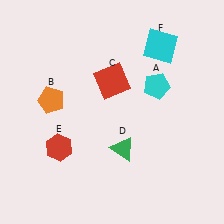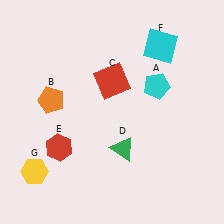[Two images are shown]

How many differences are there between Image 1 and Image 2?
There is 1 difference between the two images.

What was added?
A yellow hexagon (G) was added in Image 2.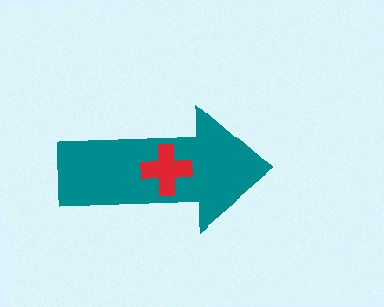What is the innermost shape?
The red cross.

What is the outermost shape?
The teal arrow.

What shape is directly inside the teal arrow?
The red cross.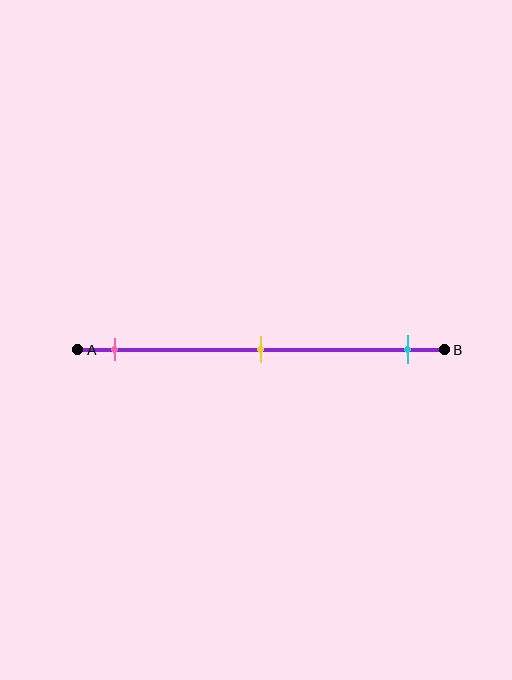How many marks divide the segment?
There are 3 marks dividing the segment.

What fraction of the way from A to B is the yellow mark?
The yellow mark is approximately 50% (0.5) of the way from A to B.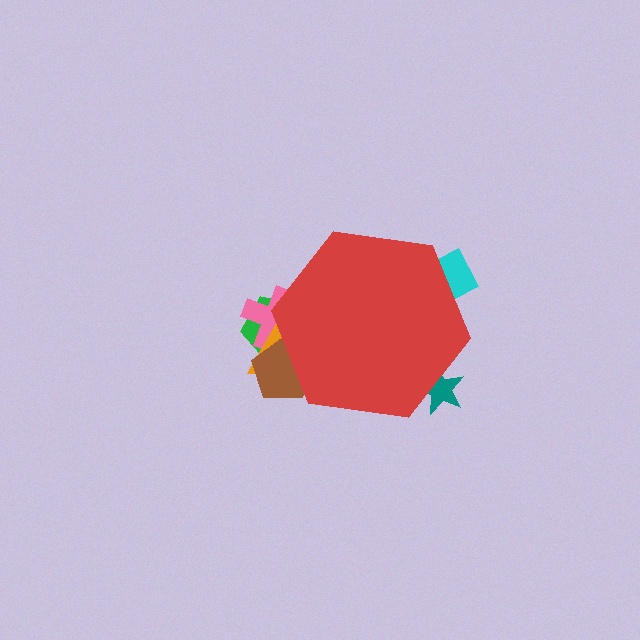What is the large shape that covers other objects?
A red hexagon.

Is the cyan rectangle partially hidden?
Yes, the cyan rectangle is partially hidden behind the red hexagon.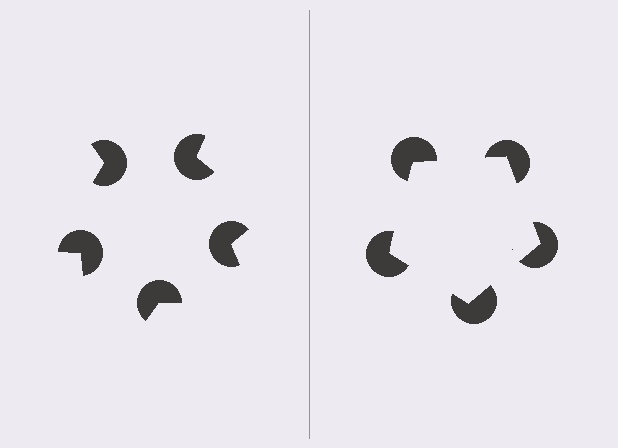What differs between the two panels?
The pac-man discs are positioned identically on both sides; only the wedge orientations differ. On the right they align to a pentagon; on the left they are misaligned.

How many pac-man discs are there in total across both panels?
10 — 5 on each side.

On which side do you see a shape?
An illusory pentagon appears on the right side. On the left side the wedge cuts are rotated, so no coherent shape forms.